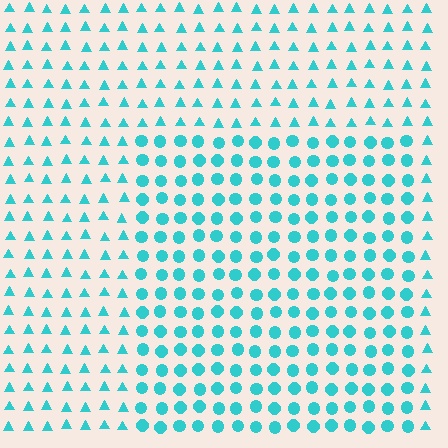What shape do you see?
I see a rectangle.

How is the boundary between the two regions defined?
The boundary is defined by a change in element shape: circles inside vs. triangles outside. All elements share the same color and spacing.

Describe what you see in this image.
The image is filled with small cyan elements arranged in a uniform grid. A rectangle-shaped region contains circles, while the surrounding area contains triangles. The boundary is defined purely by the change in element shape.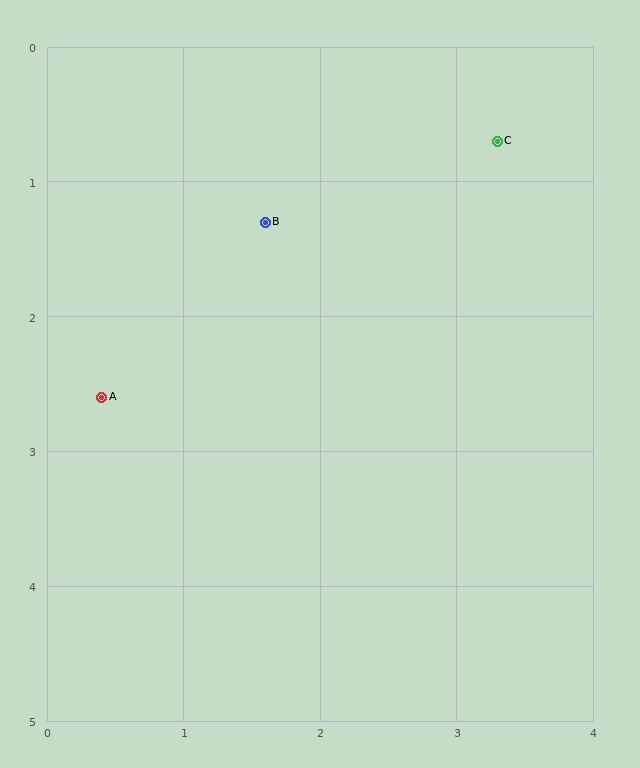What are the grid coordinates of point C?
Point C is at approximately (3.3, 0.7).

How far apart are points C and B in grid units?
Points C and B are about 1.8 grid units apart.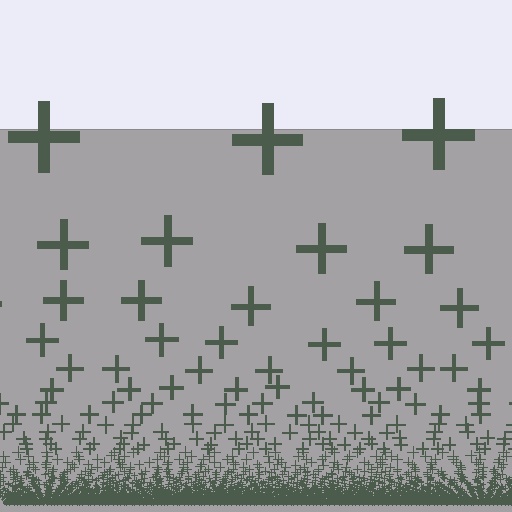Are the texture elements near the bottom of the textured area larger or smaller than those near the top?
Smaller. The gradient is inverted — elements near the bottom are smaller and denser.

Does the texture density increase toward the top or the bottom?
Density increases toward the bottom.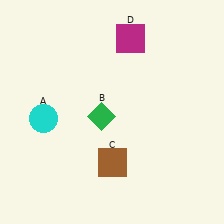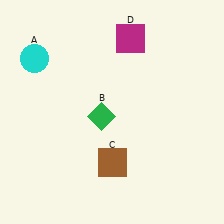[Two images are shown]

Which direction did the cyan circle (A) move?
The cyan circle (A) moved up.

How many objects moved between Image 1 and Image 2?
1 object moved between the two images.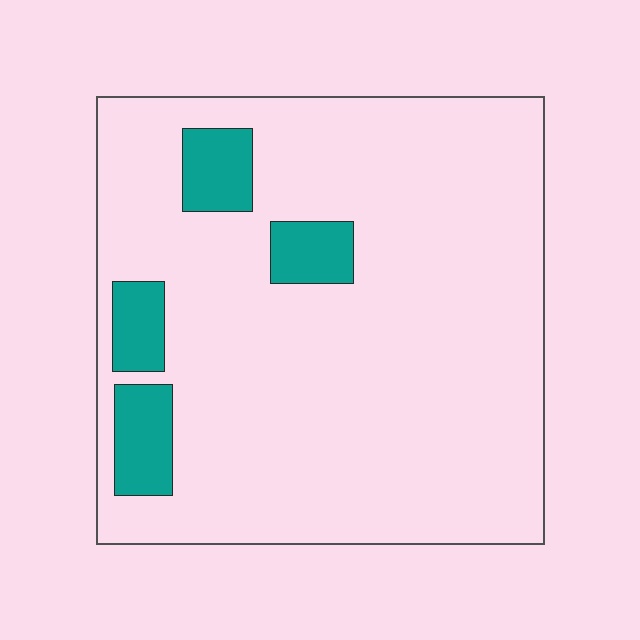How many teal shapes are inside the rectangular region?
4.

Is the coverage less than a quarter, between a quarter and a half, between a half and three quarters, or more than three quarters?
Less than a quarter.